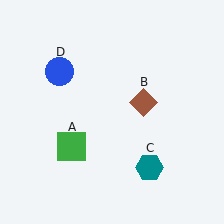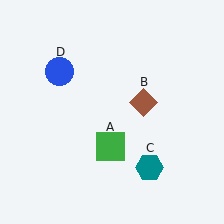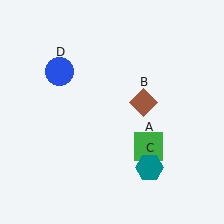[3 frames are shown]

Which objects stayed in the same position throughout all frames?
Brown diamond (object B) and teal hexagon (object C) and blue circle (object D) remained stationary.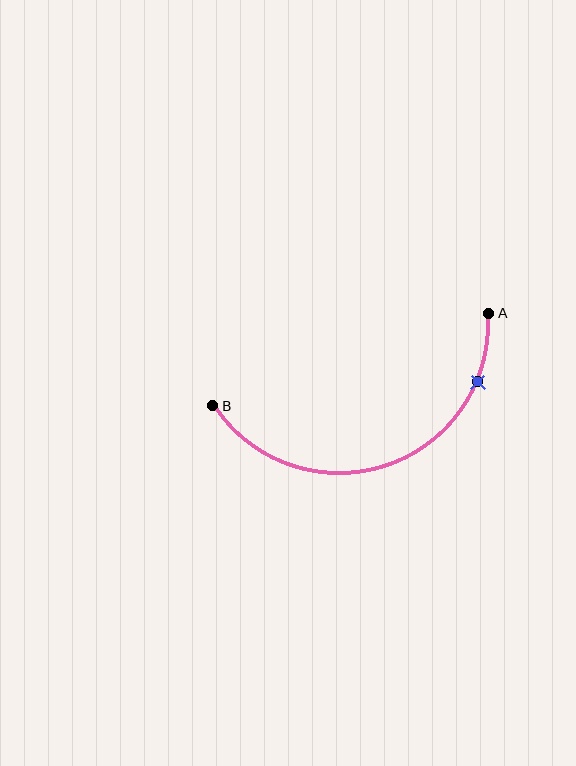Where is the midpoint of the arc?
The arc midpoint is the point on the curve farthest from the straight line joining A and B. It sits below that line.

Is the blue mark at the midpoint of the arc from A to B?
No. The blue mark lies on the arc but is closer to endpoint A. The arc midpoint would be at the point on the curve equidistant along the arc from both A and B.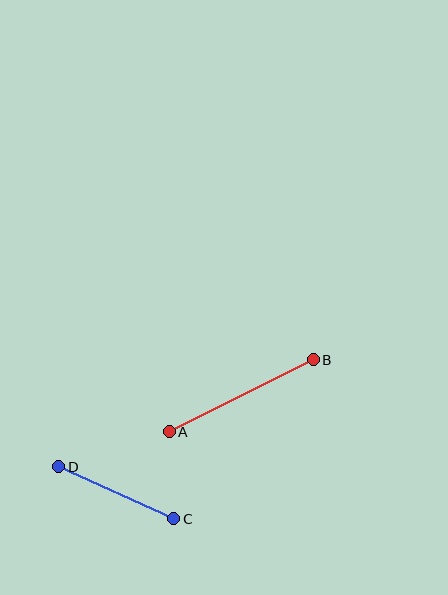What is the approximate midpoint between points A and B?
The midpoint is at approximately (241, 396) pixels.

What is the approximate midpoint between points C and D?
The midpoint is at approximately (116, 493) pixels.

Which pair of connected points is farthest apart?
Points A and B are farthest apart.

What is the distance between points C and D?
The distance is approximately 126 pixels.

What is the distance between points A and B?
The distance is approximately 161 pixels.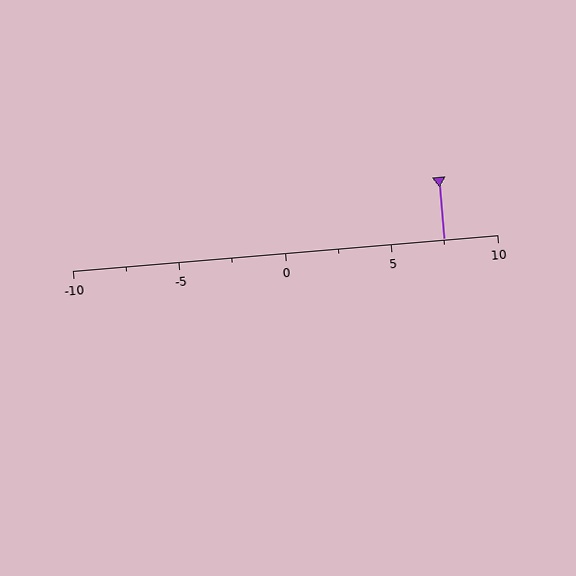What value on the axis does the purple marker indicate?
The marker indicates approximately 7.5.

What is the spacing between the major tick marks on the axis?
The major ticks are spaced 5 apart.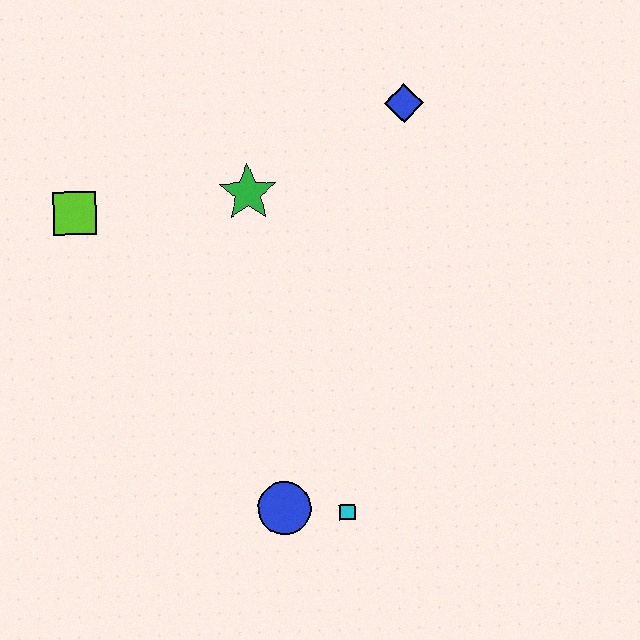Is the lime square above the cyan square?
Yes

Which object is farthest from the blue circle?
The blue diamond is farthest from the blue circle.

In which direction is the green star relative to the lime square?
The green star is to the right of the lime square.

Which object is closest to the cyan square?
The blue circle is closest to the cyan square.